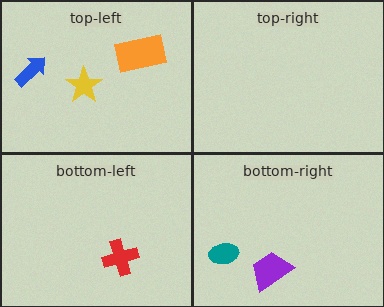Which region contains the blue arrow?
The top-left region.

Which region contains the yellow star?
The top-left region.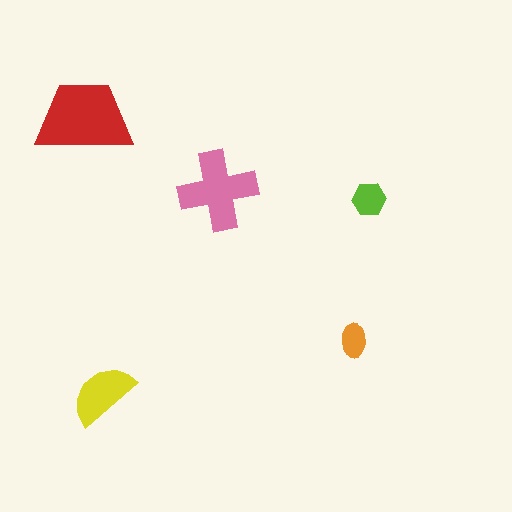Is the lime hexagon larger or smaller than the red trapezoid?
Smaller.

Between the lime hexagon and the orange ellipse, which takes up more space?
The lime hexagon.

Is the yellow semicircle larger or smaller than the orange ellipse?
Larger.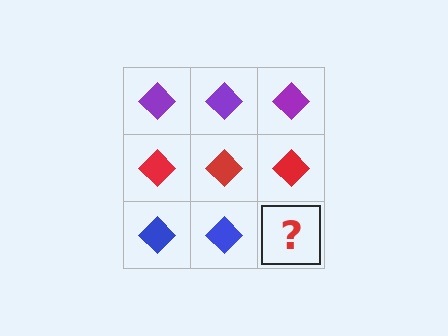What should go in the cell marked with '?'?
The missing cell should contain a blue diamond.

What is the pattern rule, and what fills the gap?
The rule is that each row has a consistent color. The gap should be filled with a blue diamond.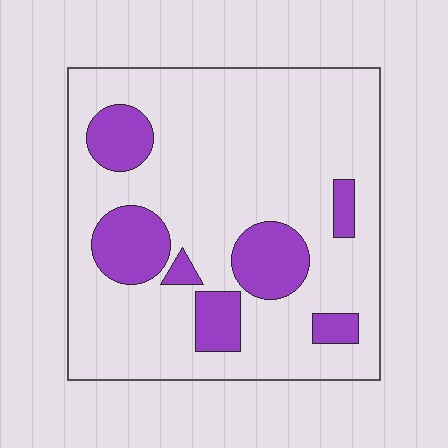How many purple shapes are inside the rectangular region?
7.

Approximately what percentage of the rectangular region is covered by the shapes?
Approximately 20%.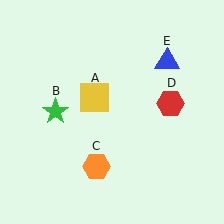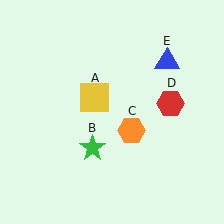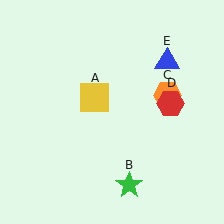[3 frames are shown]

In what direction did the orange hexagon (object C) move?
The orange hexagon (object C) moved up and to the right.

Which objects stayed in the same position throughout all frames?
Yellow square (object A) and red hexagon (object D) and blue triangle (object E) remained stationary.